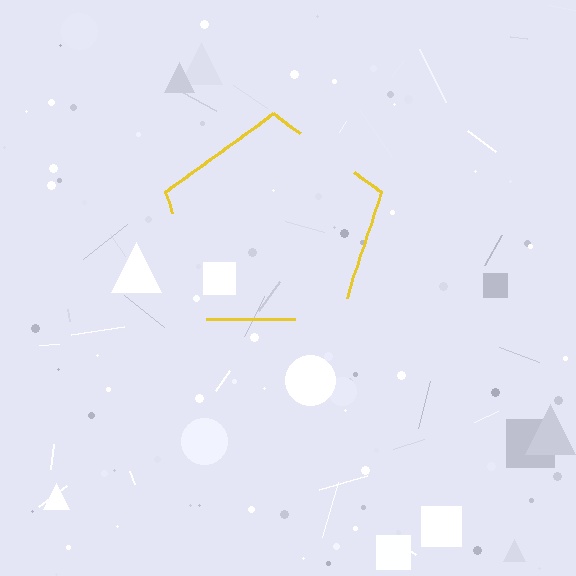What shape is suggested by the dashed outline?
The dashed outline suggests a pentagon.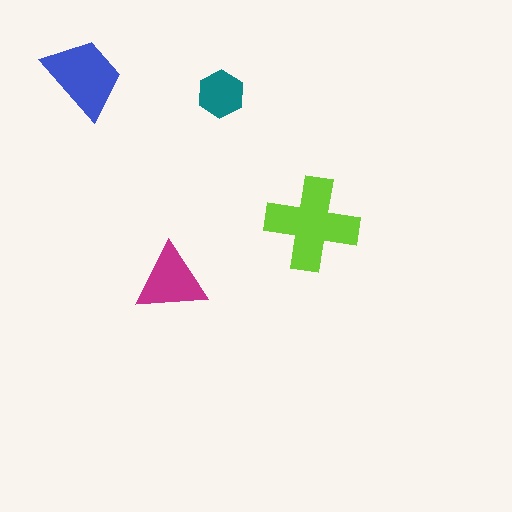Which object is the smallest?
The teal hexagon.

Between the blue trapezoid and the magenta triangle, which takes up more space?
The blue trapezoid.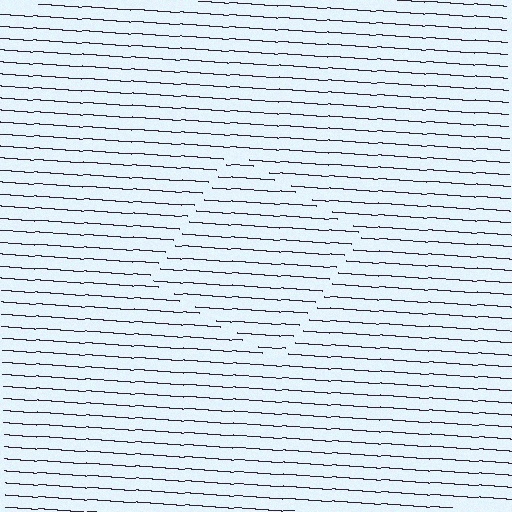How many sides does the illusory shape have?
4 sides — the line-ends trace a square.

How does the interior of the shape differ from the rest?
The interior of the shape contains the same grating, shifted by half a period — the contour is defined by the phase discontinuity where line-ends from the inner and outer gratings abut.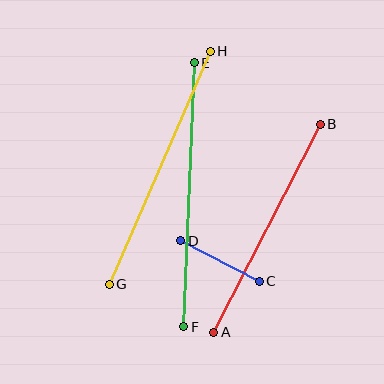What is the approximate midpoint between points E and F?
The midpoint is at approximately (189, 195) pixels.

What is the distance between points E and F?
The distance is approximately 264 pixels.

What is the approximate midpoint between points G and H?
The midpoint is at approximately (160, 168) pixels.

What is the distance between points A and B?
The distance is approximately 234 pixels.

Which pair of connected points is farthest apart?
Points E and F are farthest apart.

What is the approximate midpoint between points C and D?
The midpoint is at approximately (220, 261) pixels.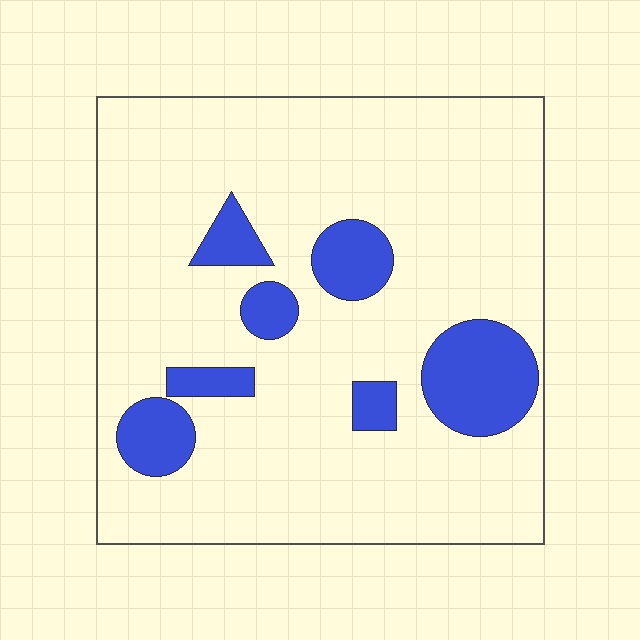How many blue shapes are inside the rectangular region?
7.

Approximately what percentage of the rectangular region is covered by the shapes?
Approximately 15%.